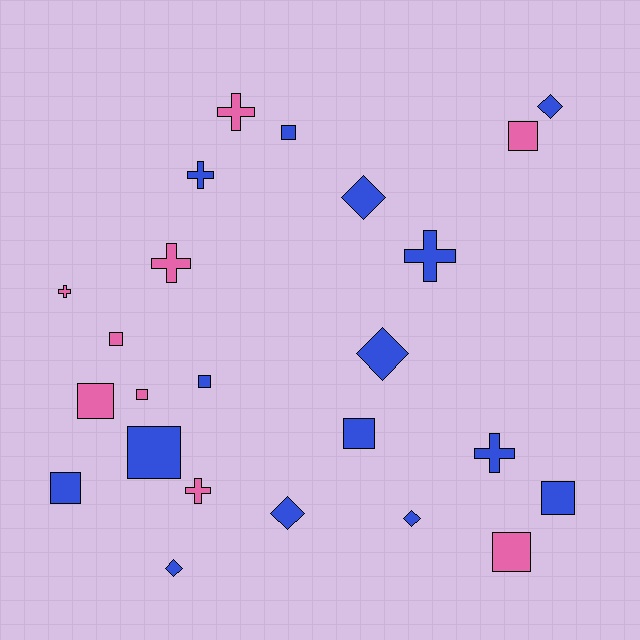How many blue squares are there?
There are 6 blue squares.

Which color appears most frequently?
Blue, with 15 objects.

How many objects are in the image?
There are 24 objects.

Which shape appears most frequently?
Square, with 11 objects.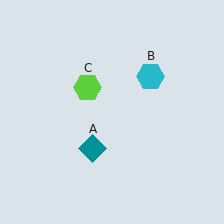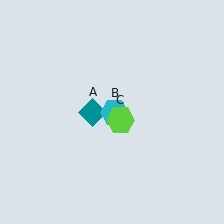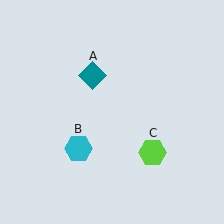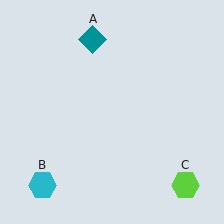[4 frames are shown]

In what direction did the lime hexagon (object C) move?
The lime hexagon (object C) moved down and to the right.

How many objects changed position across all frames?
3 objects changed position: teal diamond (object A), cyan hexagon (object B), lime hexagon (object C).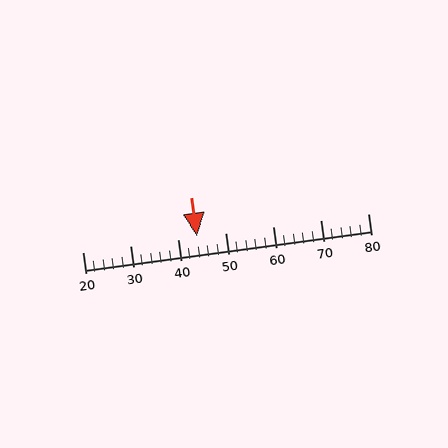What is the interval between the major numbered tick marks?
The major tick marks are spaced 10 units apart.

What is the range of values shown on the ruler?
The ruler shows values from 20 to 80.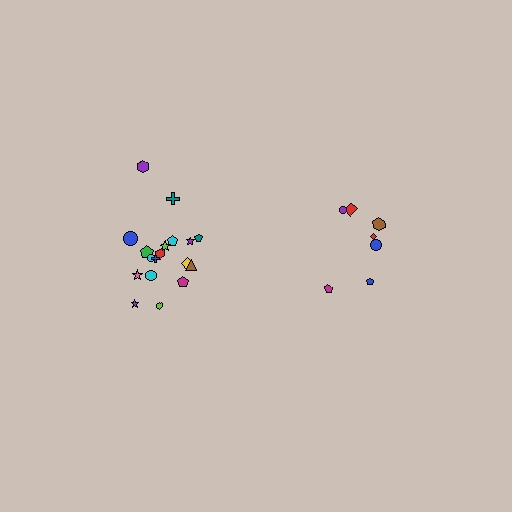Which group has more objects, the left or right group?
The left group.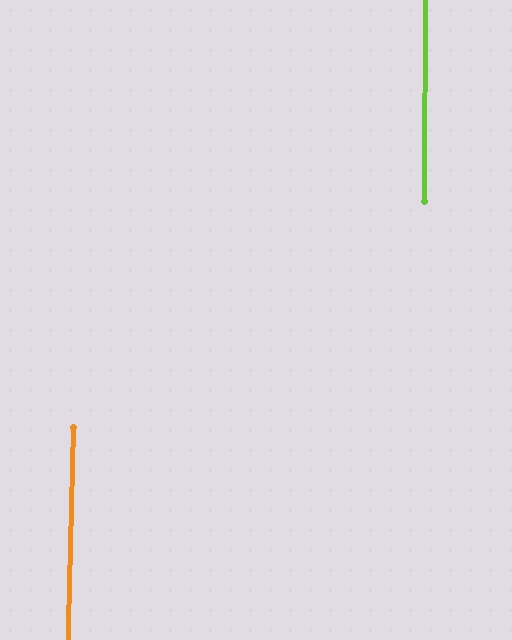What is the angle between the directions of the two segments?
Approximately 1 degree.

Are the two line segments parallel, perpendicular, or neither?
Parallel — their directions differ by only 1.1°.